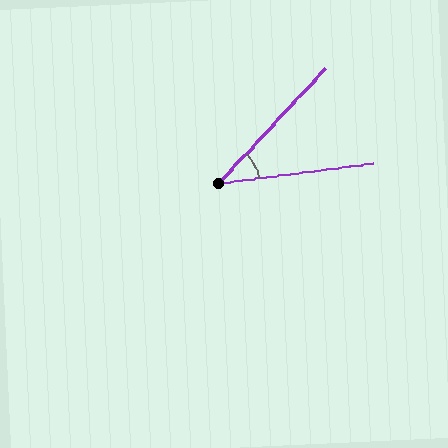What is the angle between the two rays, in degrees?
Approximately 40 degrees.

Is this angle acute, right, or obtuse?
It is acute.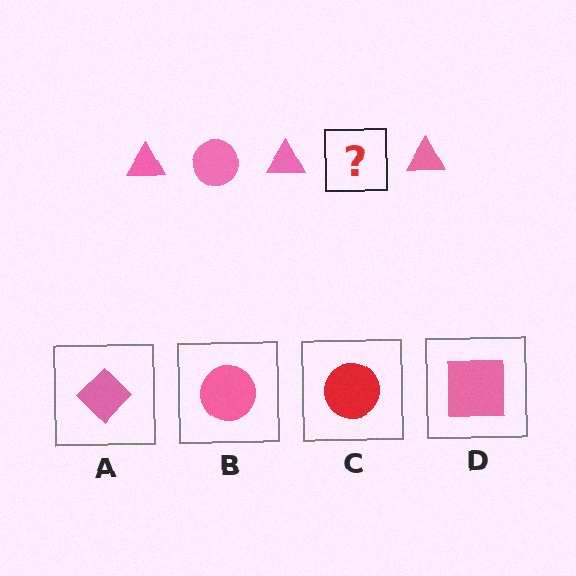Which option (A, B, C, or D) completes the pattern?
B.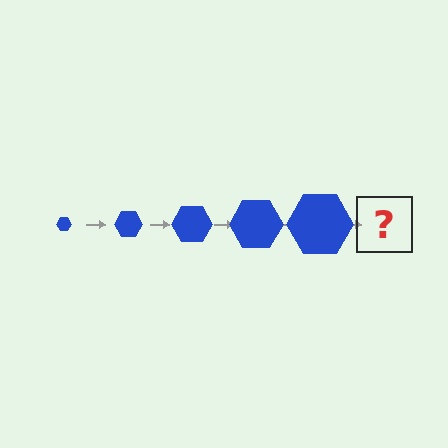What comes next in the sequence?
The next element should be a blue hexagon, larger than the previous one.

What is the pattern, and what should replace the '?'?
The pattern is that the hexagon gets progressively larger each step. The '?' should be a blue hexagon, larger than the previous one.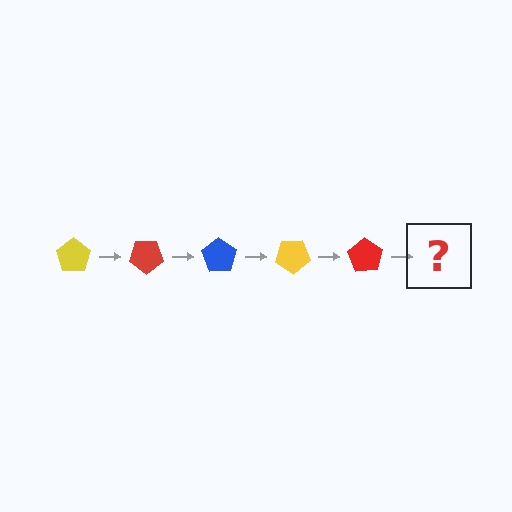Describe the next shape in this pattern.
It should be a blue pentagon, rotated 175 degrees from the start.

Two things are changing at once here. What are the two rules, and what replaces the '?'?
The two rules are that it rotates 35 degrees each step and the color cycles through yellow, red, and blue. The '?' should be a blue pentagon, rotated 175 degrees from the start.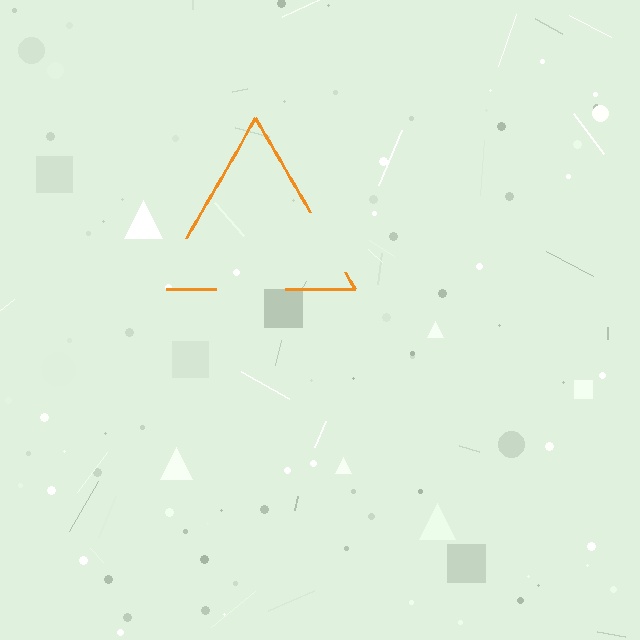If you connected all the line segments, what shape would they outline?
They would outline a triangle.